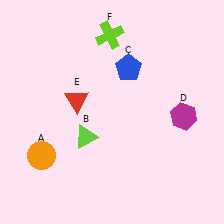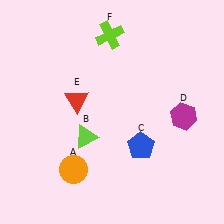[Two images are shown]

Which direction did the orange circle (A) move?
The orange circle (A) moved right.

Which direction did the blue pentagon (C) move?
The blue pentagon (C) moved down.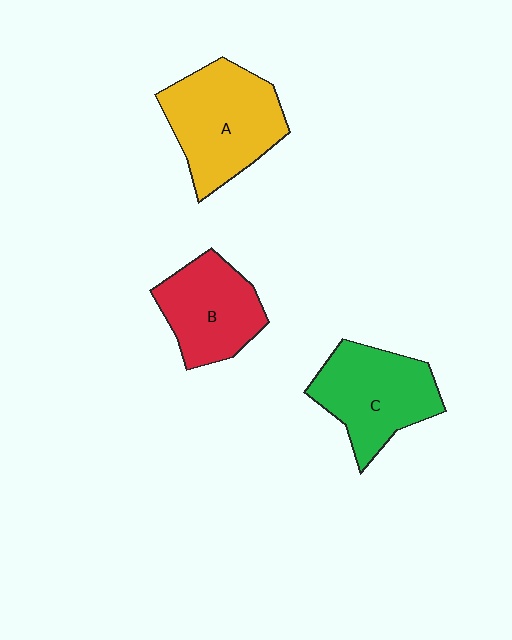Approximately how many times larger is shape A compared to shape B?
Approximately 1.3 times.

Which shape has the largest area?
Shape A (yellow).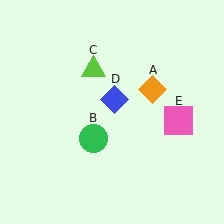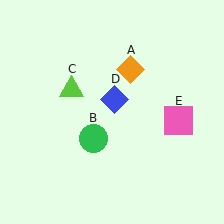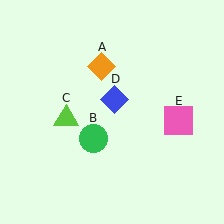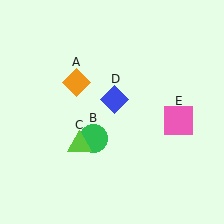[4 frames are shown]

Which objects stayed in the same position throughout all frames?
Green circle (object B) and blue diamond (object D) and pink square (object E) remained stationary.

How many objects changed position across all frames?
2 objects changed position: orange diamond (object A), lime triangle (object C).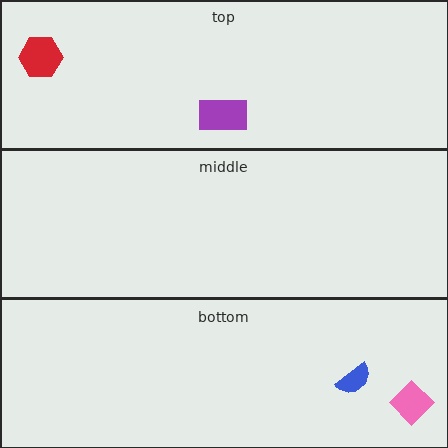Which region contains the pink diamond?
The bottom region.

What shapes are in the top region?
The purple rectangle, the red hexagon.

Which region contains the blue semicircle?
The bottom region.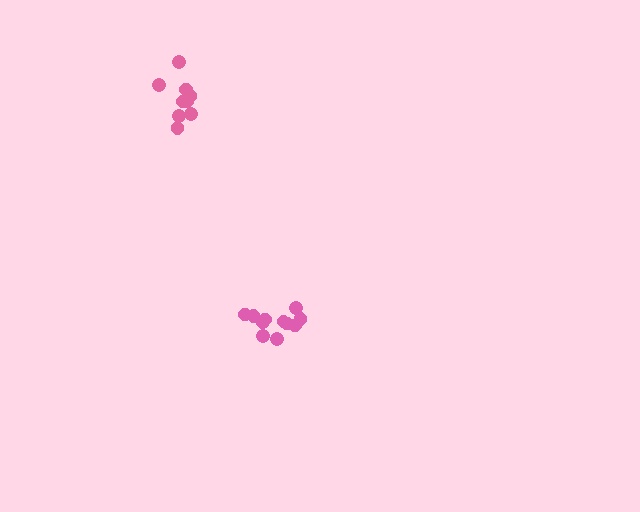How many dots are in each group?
Group 1: 12 dots, Group 2: 9 dots (21 total).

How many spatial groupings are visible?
There are 2 spatial groupings.